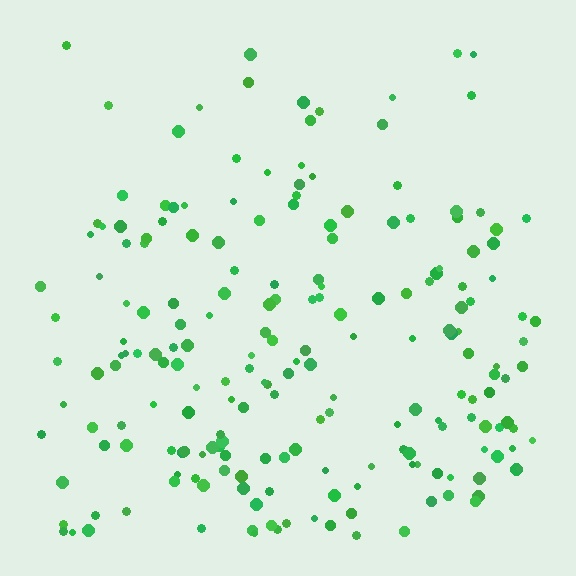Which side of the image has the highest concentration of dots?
The bottom.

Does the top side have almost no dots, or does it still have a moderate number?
Still a moderate number, just noticeably fewer than the bottom.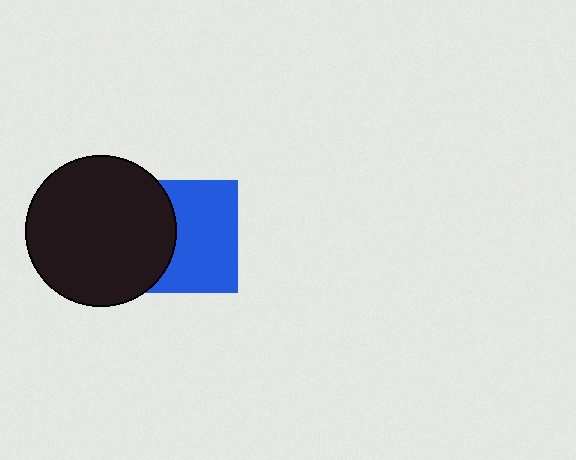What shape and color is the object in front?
The object in front is a black circle.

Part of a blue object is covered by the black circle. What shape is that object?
It is a square.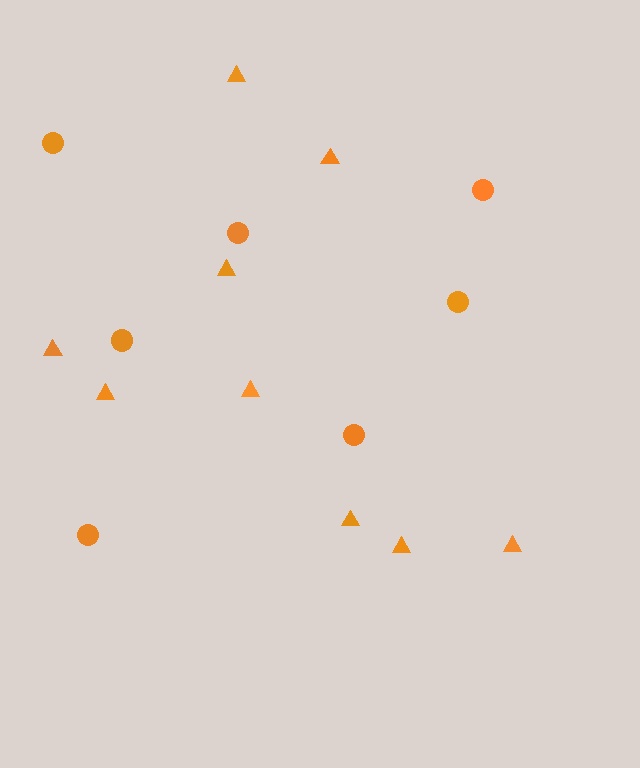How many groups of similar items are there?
There are 2 groups: one group of triangles (9) and one group of circles (7).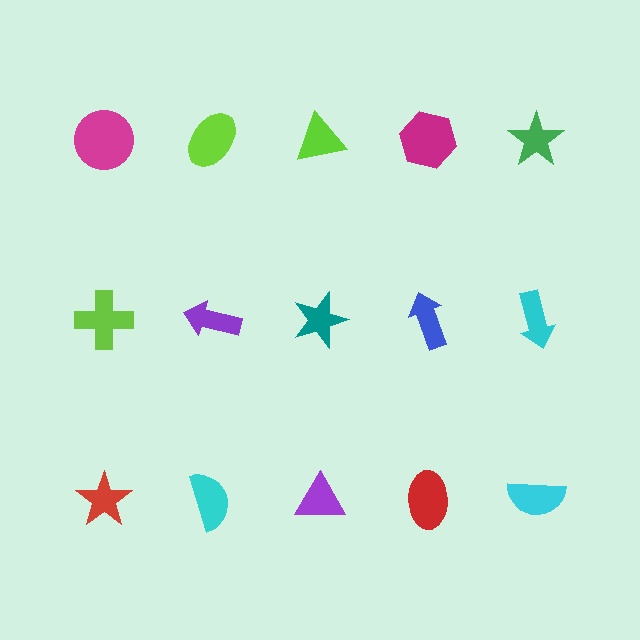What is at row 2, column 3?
A teal star.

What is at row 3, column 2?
A cyan semicircle.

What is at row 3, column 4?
A red ellipse.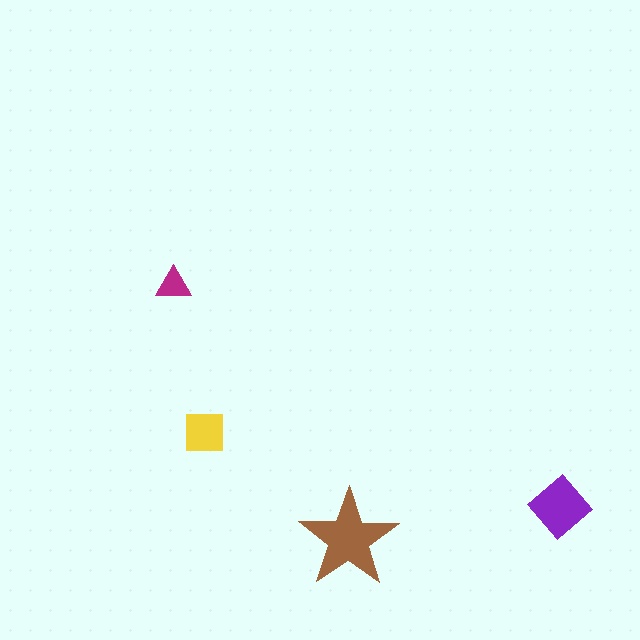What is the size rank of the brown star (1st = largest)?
1st.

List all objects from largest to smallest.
The brown star, the purple diamond, the yellow square, the magenta triangle.